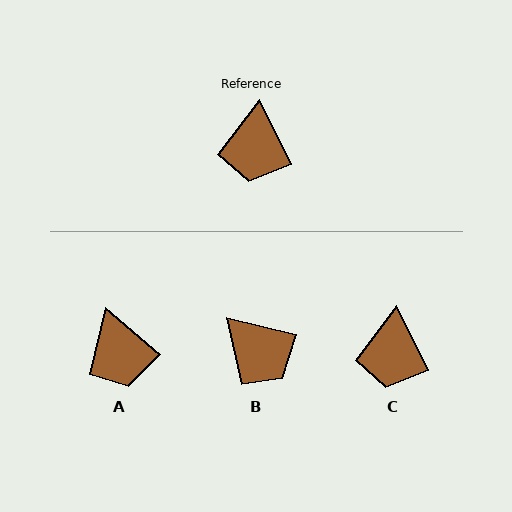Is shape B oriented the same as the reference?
No, it is off by about 50 degrees.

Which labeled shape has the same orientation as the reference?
C.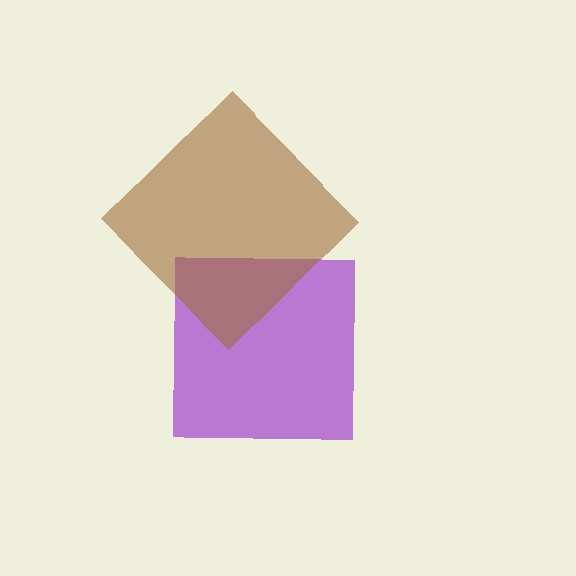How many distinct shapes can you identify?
There are 2 distinct shapes: a purple square, a brown diamond.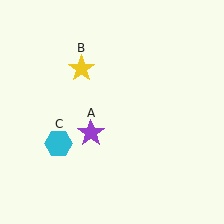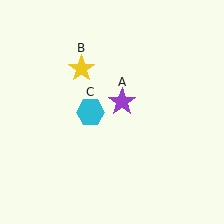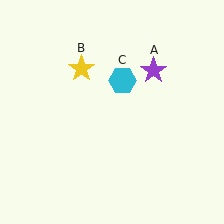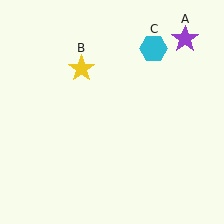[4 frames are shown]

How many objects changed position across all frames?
2 objects changed position: purple star (object A), cyan hexagon (object C).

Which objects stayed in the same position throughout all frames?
Yellow star (object B) remained stationary.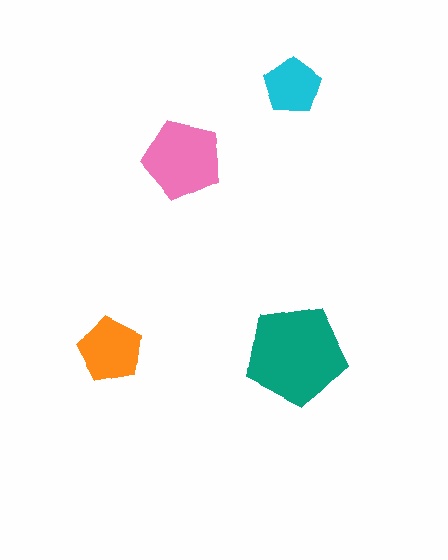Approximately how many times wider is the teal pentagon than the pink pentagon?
About 1.5 times wider.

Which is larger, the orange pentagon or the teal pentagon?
The teal one.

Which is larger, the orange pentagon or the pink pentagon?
The pink one.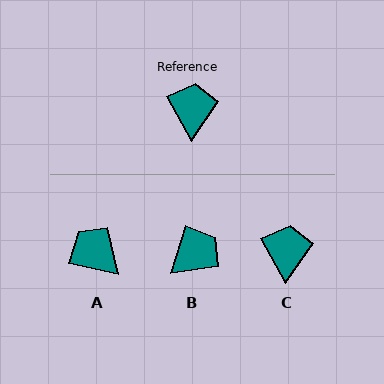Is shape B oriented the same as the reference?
No, it is off by about 46 degrees.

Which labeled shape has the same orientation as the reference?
C.